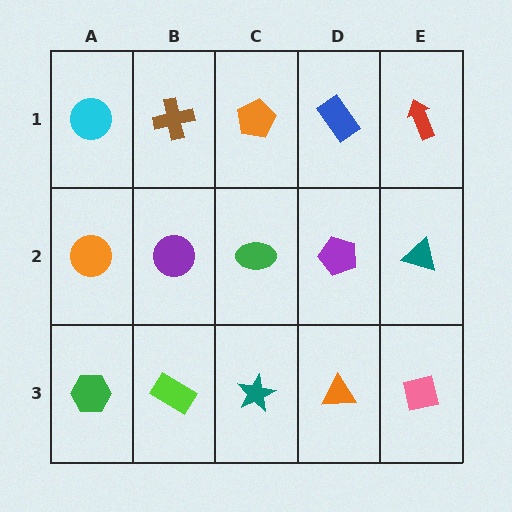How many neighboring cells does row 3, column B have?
3.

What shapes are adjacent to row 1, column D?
A purple pentagon (row 2, column D), an orange pentagon (row 1, column C), a red arrow (row 1, column E).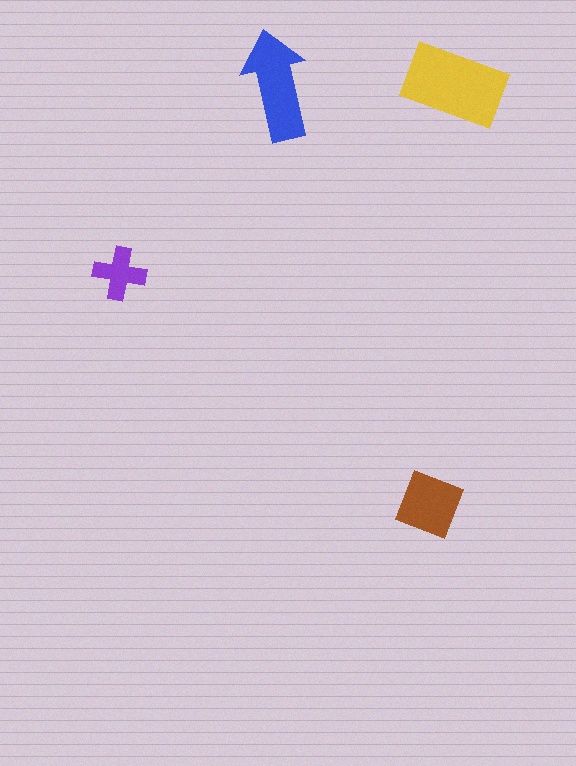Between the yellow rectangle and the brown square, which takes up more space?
The yellow rectangle.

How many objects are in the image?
There are 4 objects in the image.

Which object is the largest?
The yellow rectangle.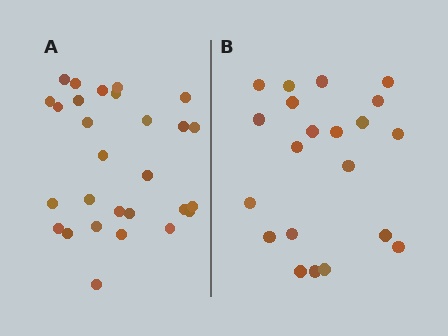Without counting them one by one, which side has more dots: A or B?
Region A (the left region) has more dots.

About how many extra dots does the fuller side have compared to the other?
Region A has roughly 8 or so more dots than region B.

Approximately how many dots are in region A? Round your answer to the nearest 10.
About 30 dots. (The exact count is 28, which rounds to 30.)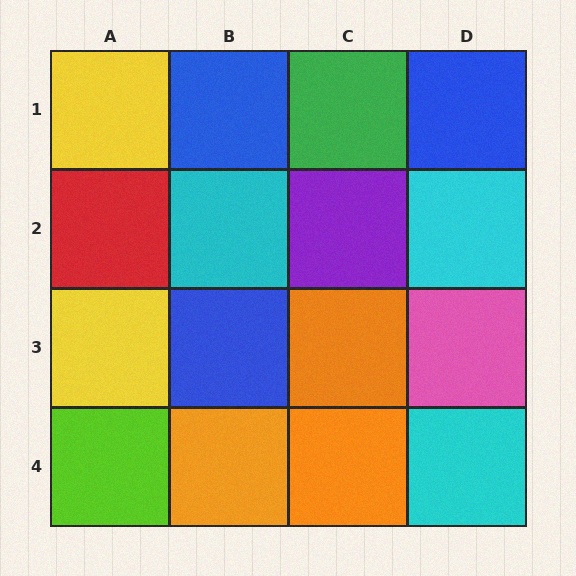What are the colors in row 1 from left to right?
Yellow, blue, green, blue.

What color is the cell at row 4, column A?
Lime.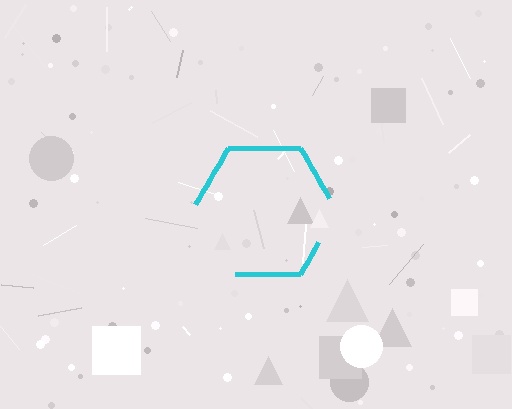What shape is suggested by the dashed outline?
The dashed outline suggests a hexagon.